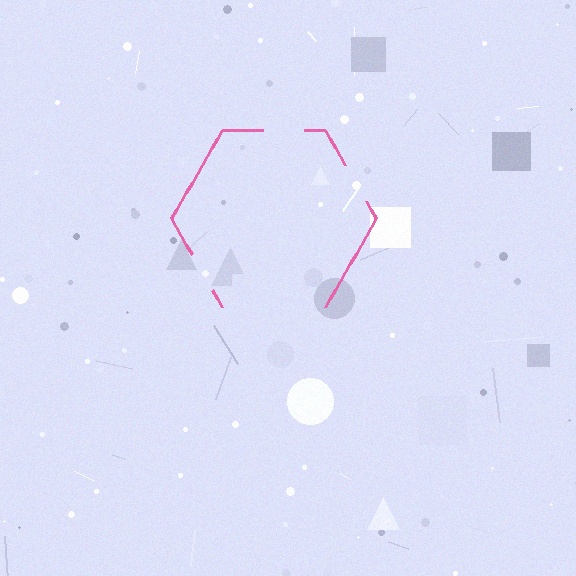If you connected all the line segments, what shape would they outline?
They would outline a hexagon.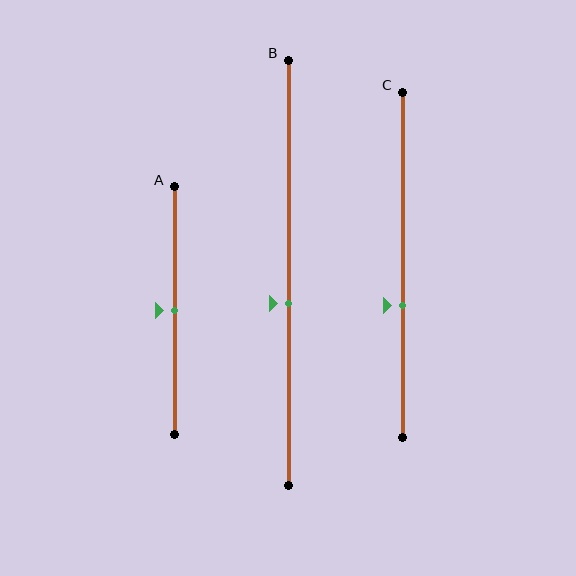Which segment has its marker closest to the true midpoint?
Segment A has its marker closest to the true midpoint.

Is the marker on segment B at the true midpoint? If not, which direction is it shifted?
No, the marker on segment B is shifted downward by about 7% of the segment length.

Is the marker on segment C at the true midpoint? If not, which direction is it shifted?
No, the marker on segment C is shifted downward by about 12% of the segment length.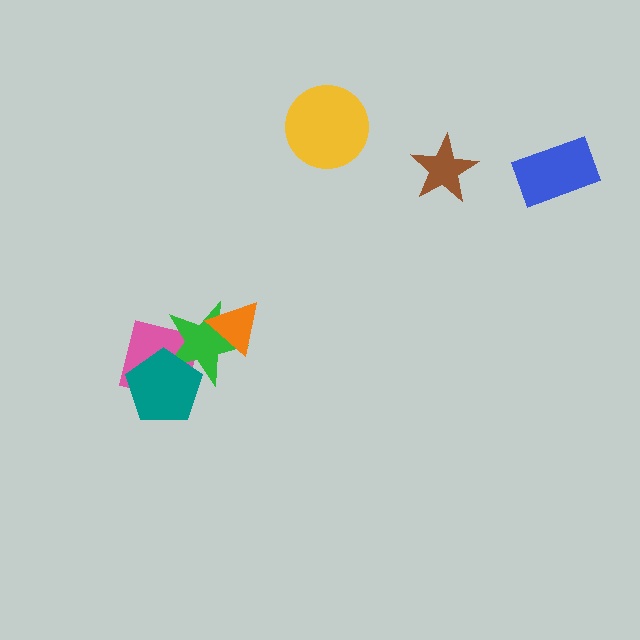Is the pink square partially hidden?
Yes, it is partially covered by another shape.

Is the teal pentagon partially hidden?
No, no other shape covers it.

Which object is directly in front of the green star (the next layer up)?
The orange triangle is directly in front of the green star.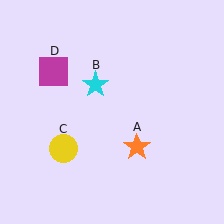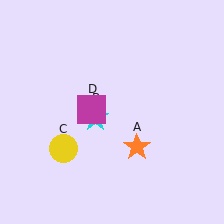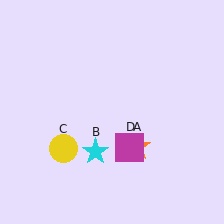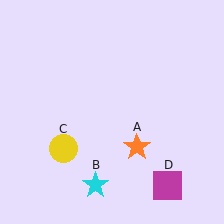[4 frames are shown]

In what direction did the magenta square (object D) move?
The magenta square (object D) moved down and to the right.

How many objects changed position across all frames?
2 objects changed position: cyan star (object B), magenta square (object D).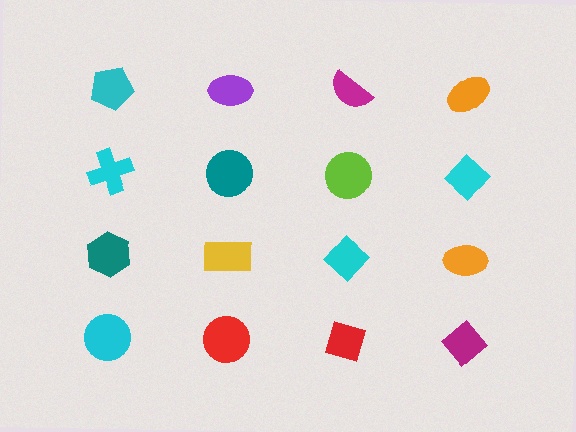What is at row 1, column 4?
An orange ellipse.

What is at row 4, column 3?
A red diamond.